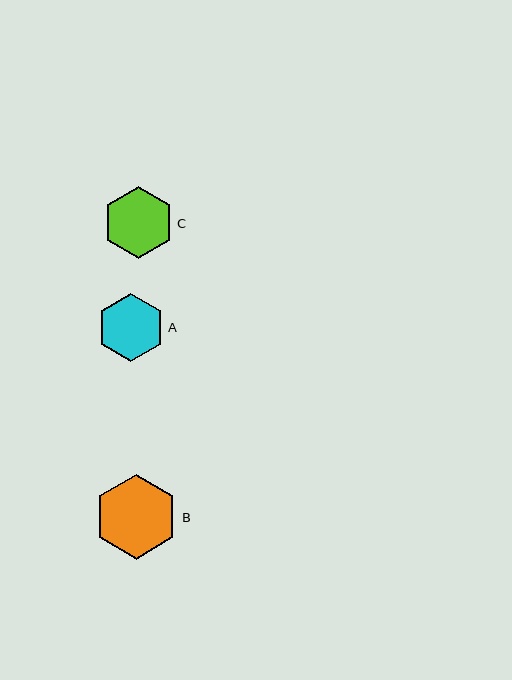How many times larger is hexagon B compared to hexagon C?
Hexagon B is approximately 1.2 times the size of hexagon C.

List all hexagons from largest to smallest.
From largest to smallest: B, C, A.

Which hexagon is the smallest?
Hexagon A is the smallest with a size of approximately 68 pixels.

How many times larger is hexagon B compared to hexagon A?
Hexagon B is approximately 1.2 times the size of hexagon A.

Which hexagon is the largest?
Hexagon B is the largest with a size of approximately 85 pixels.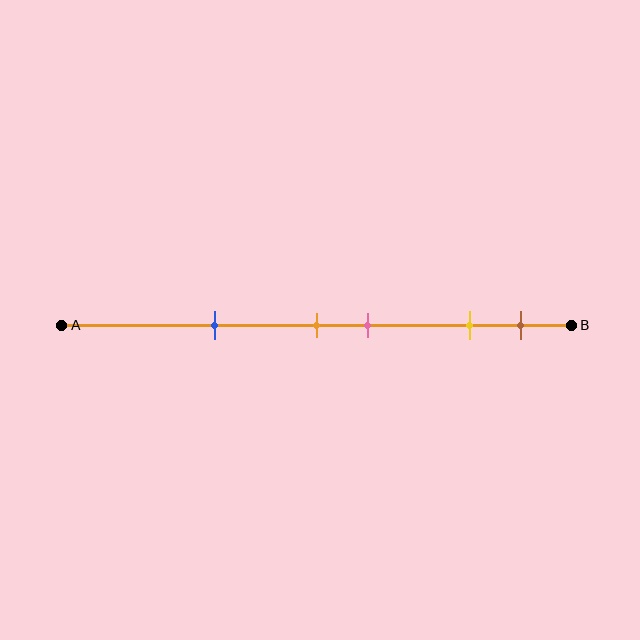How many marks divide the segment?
There are 5 marks dividing the segment.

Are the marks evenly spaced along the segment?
No, the marks are not evenly spaced.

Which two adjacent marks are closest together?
The orange and pink marks are the closest adjacent pair.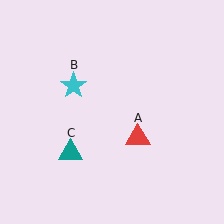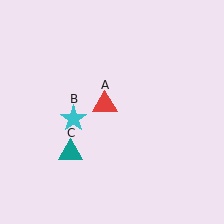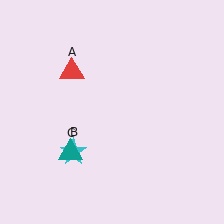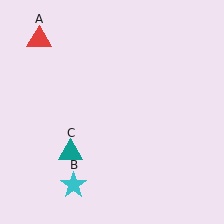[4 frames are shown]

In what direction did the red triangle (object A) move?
The red triangle (object A) moved up and to the left.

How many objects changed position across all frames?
2 objects changed position: red triangle (object A), cyan star (object B).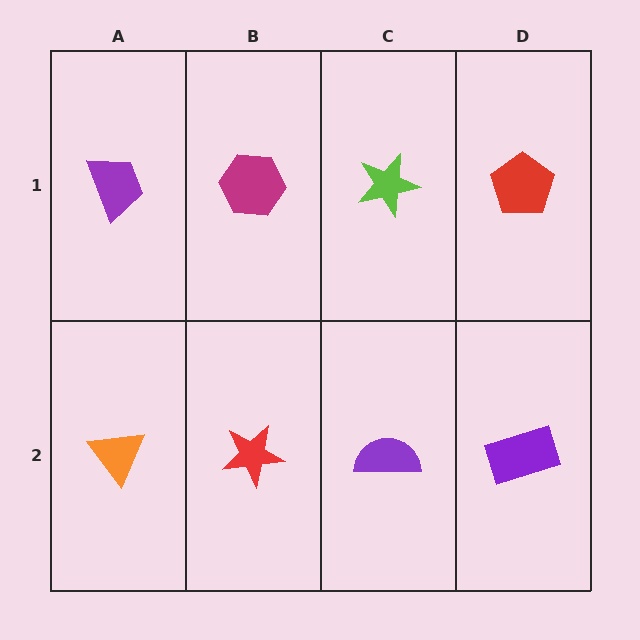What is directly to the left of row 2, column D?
A purple semicircle.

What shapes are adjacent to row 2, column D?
A red pentagon (row 1, column D), a purple semicircle (row 2, column C).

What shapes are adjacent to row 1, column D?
A purple rectangle (row 2, column D), a lime star (row 1, column C).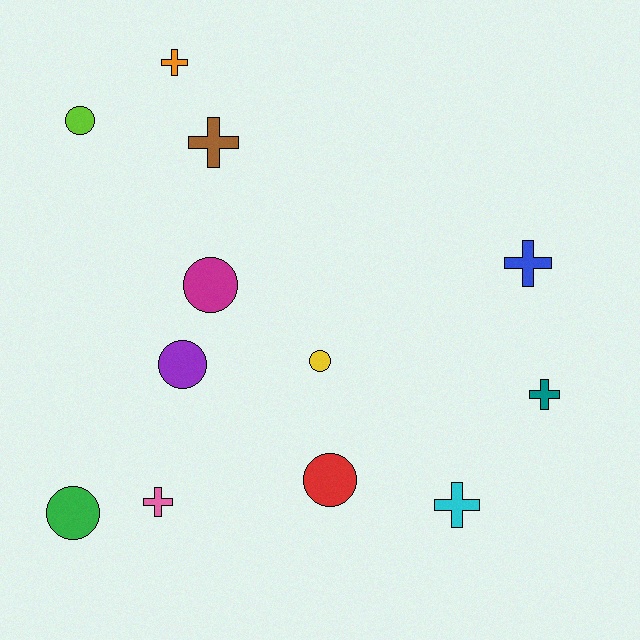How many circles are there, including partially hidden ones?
There are 6 circles.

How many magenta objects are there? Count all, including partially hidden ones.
There is 1 magenta object.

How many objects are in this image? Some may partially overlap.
There are 12 objects.